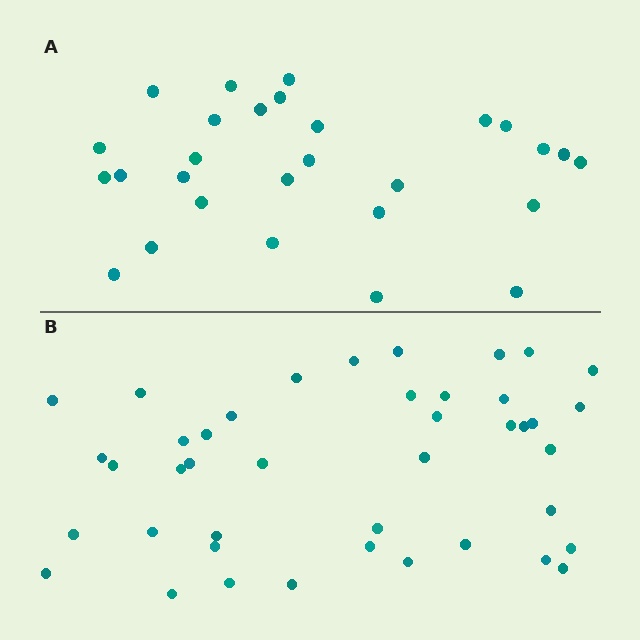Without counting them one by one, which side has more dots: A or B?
Region B (the bottom region) has more dots.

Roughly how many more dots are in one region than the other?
Region B has approximately 15 more dots than region A.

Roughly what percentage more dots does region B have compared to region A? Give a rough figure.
About 50% more.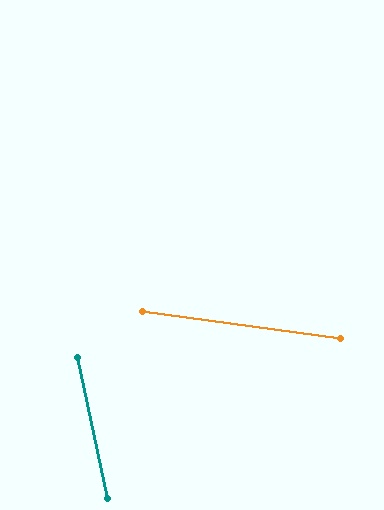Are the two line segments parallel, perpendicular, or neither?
Neither parallel nor perpendicular — they differ by about 70°.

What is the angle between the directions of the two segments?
Approximately 70 degrees.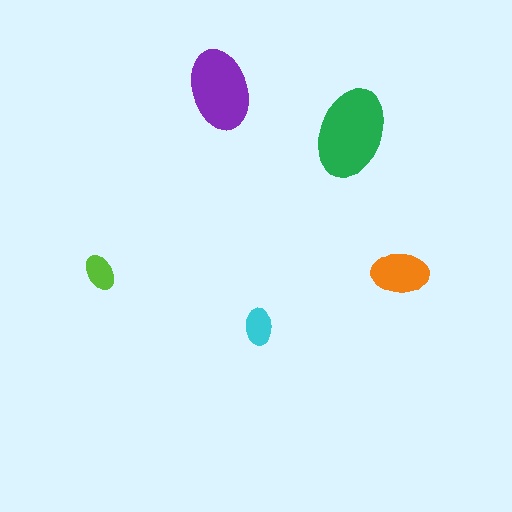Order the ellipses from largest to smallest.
the green one, the purple one, the orange one, the cyan one, the lime one.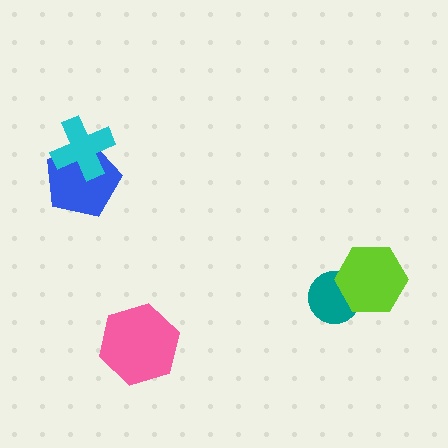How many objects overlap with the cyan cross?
1 object overlaps with the cyan cross.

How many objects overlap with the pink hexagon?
0 objects overlap with the pink hexagon.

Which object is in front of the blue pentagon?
The cyan cross is in front of the blue pentagon.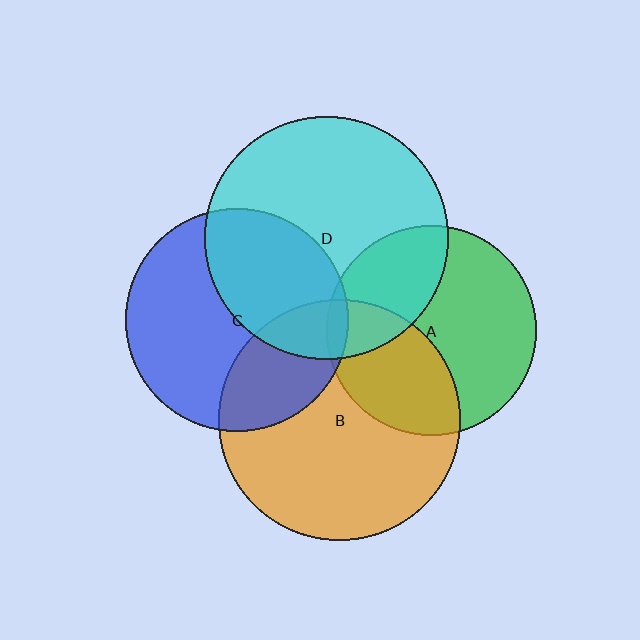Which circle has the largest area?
Circle D (cyan).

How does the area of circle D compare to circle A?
Approximately 1.3 times.